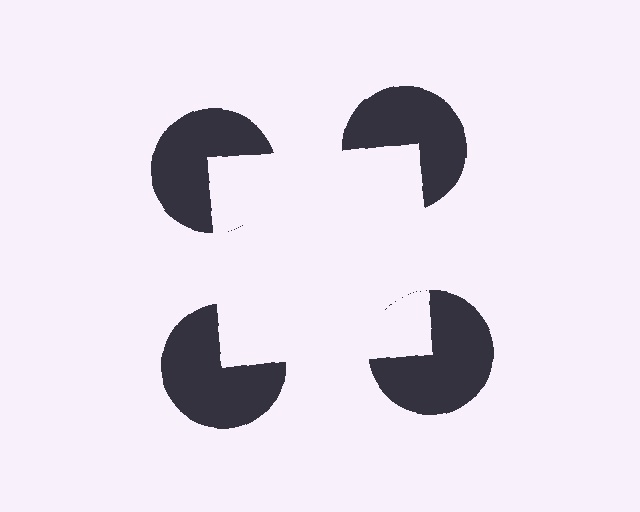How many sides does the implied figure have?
4 sides.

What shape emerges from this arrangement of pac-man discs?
An illusory square — its edges are inferred from the aligned wedge cuts in the pac-man discs, not physically drawn.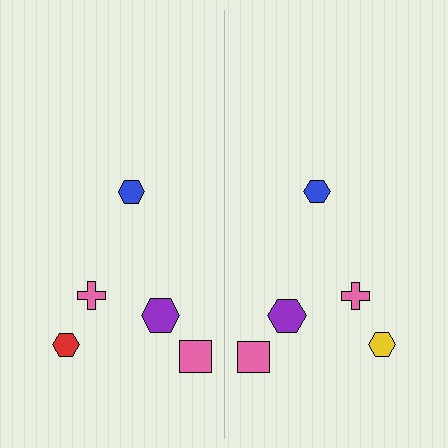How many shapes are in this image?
There are 10 shapes in this image.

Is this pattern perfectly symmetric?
No, the pattern is not perfectly symmetric. The yellow hexagon on the right side breaks the symmetry — its mirror counterpart is red.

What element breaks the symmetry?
The yellow hexagon on the right side breaks the symmetry — its mirror counterpart is red.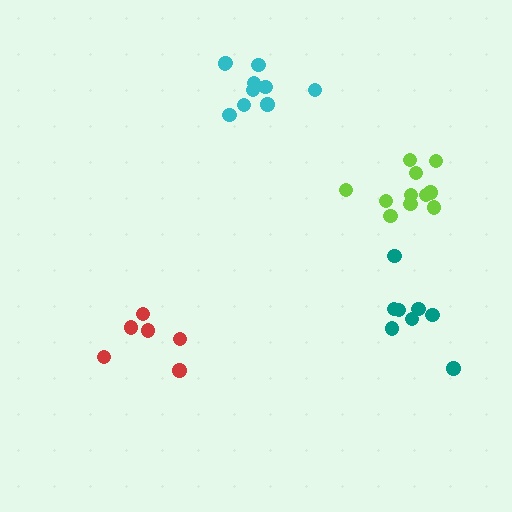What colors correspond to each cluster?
The clusters are colored: red, teal, cyan, lime.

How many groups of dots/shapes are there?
There are 4 groups.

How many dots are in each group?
Group 1: 6 dots, Group 2: 8 dots, Group 3: 10 dots, Group 4: 11 dots (35 total).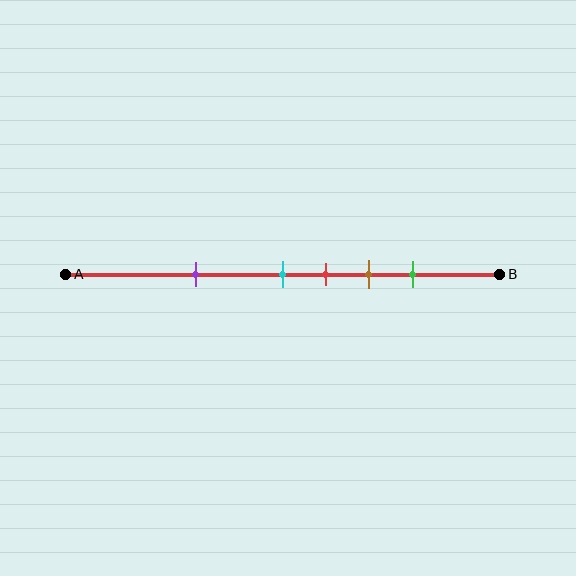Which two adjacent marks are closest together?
The cyan and red marks are the closest adjacent pair.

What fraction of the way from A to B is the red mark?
The red mark is approximately 60% (0.6) of the way from A to B.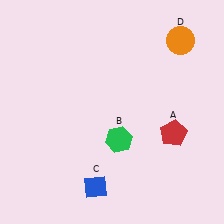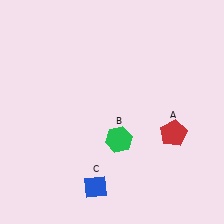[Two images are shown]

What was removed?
The orange circle (D) was removed in Image 2.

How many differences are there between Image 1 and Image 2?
There is 1 difference between the two images.